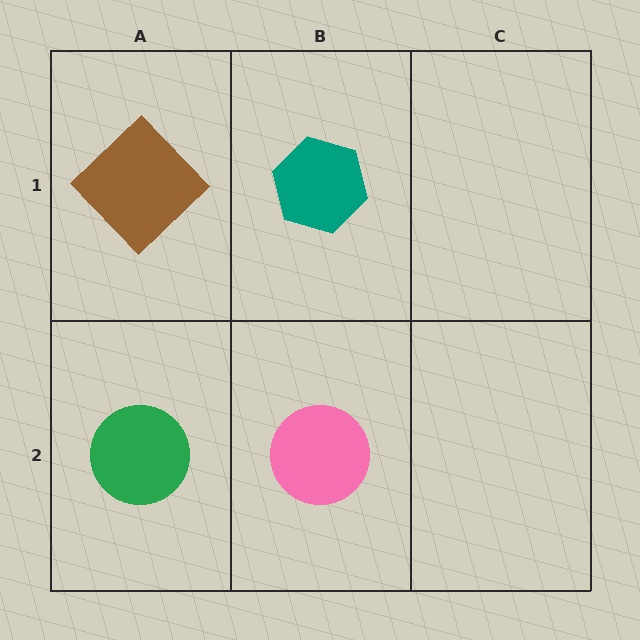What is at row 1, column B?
A teal hexagon.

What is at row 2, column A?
A green circle.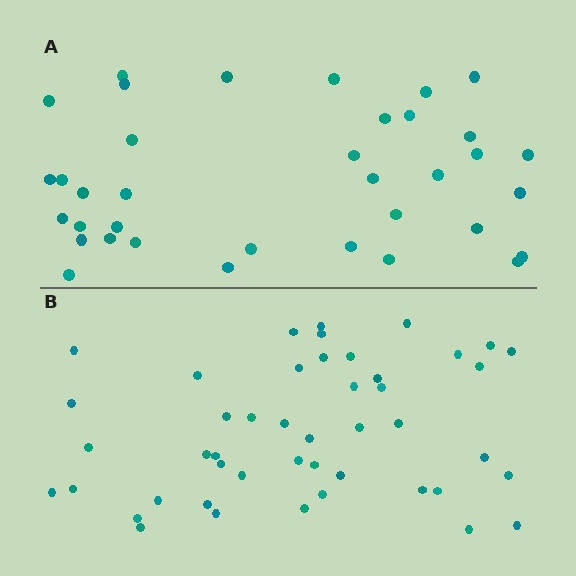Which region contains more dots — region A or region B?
Region B (the bottom region) has more dots.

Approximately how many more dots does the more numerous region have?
Region B has roughly 10 or so more dots than region A.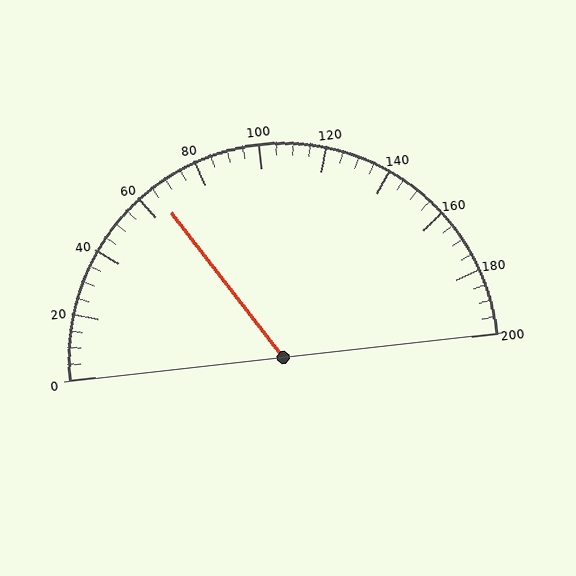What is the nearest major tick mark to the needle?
The nearest major tick mark is 60.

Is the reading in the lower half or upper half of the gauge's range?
The reading is in the lower half of the range (0 to 200).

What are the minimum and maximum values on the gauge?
The gauge ranges from 0 to 200.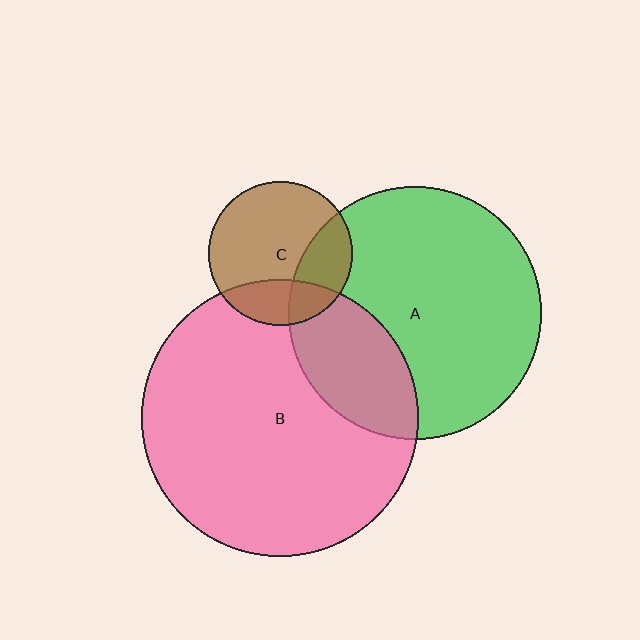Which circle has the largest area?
Circle B (pink).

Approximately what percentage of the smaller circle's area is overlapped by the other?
Approximately 25%.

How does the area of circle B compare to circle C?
Approximately 3.7 times.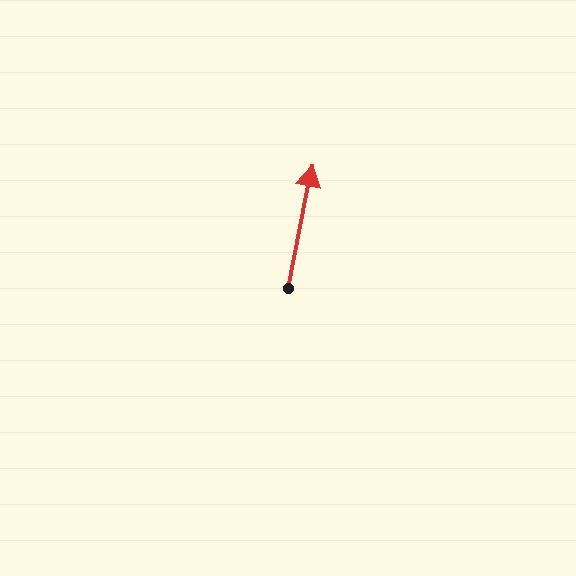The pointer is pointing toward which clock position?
Roughly 12 o'clock.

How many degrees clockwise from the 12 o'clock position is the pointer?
Approximately 11 degrees.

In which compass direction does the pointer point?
North.